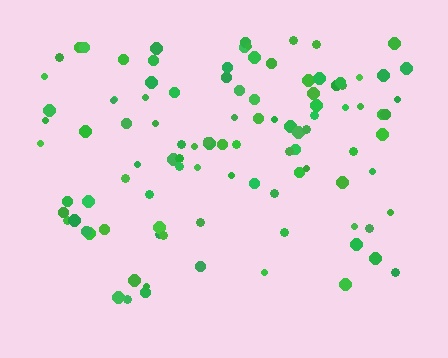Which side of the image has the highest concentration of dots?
The top.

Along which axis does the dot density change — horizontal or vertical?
Vertical.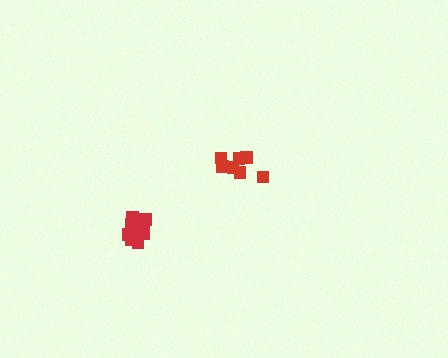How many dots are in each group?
Group 1: 9 dots, Group 2: 7 dots (16 total).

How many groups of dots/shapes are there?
There are 2 groups.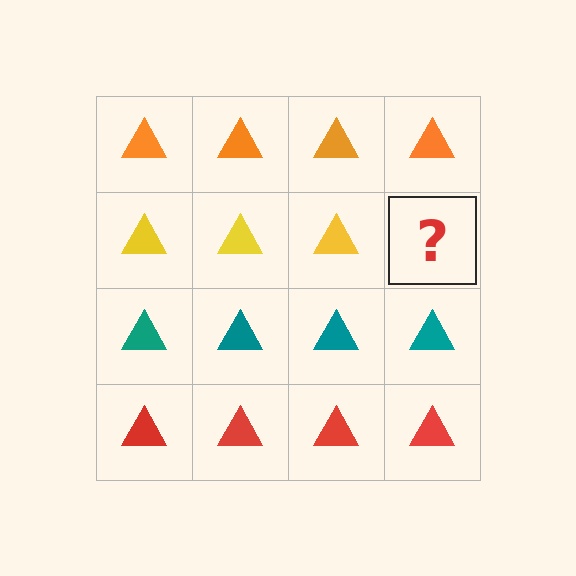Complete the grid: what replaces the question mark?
The question mark should be replaced with a yellow triangle.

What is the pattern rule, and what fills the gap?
The rule is that each row has a consistent color. The gap should be filled with a yellow triangle.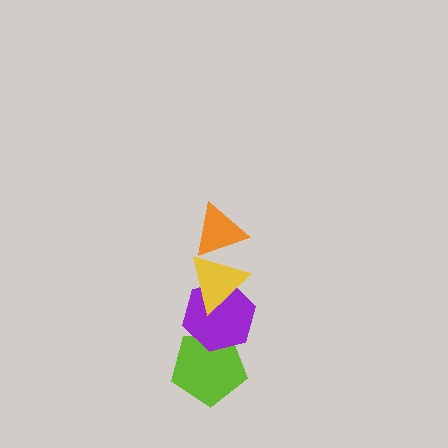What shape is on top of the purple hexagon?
The yellow triangle is on top of the purple hexagon.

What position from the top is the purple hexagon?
The purple hexagon is 3rd from the top.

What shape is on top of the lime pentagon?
The purple hexagon is on top of the lime pentagon.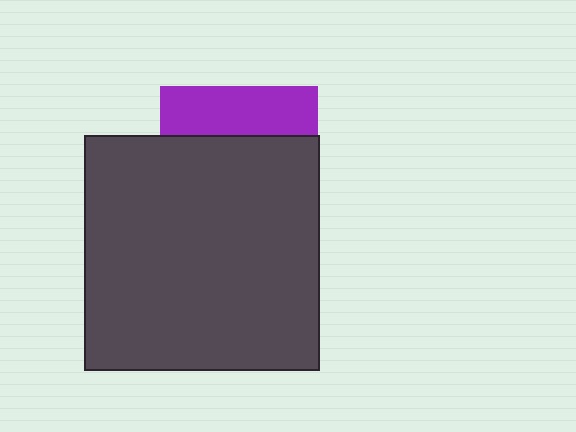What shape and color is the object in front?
The object in front is a dark gray square.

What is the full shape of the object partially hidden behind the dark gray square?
The partially hidden object is a purple square.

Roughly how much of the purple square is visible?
A small part of it is visible (roughly 32%).